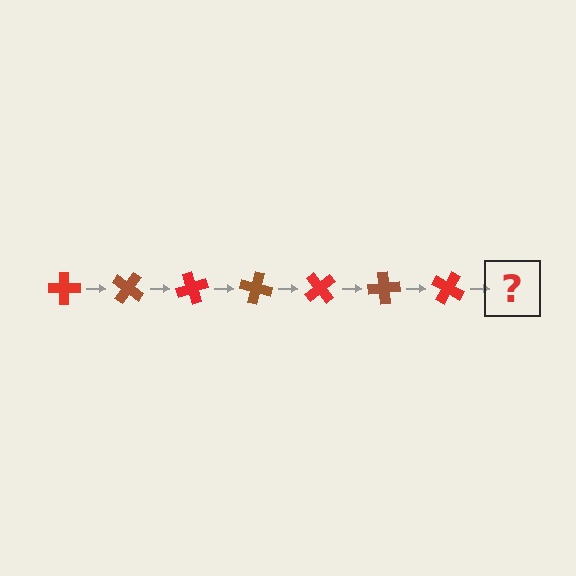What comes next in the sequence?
The next element should be a brown cross, rotated 245 degrees from the start.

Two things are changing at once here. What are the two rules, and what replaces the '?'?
The two rules are that it rotates 35 degrees each step and the color cycles through red and brown. The '?' should be a brown cross, rotated 245 degrees from the start.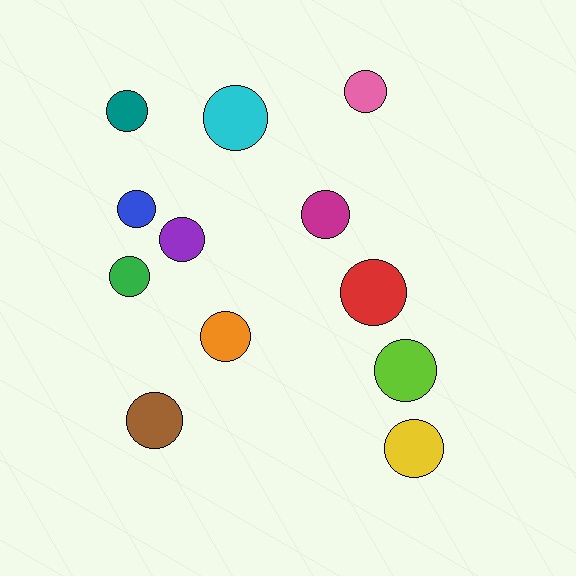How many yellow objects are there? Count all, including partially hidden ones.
There is 1 yellow object.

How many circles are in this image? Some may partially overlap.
There are 12 circles.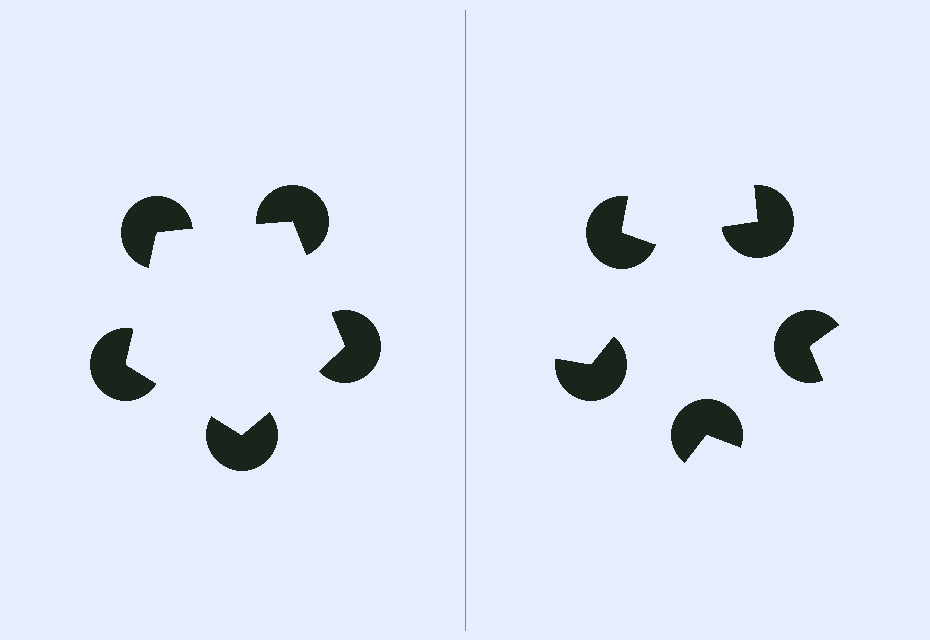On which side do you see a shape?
An illusory pentagon appears on the left side. On the right side the wedge cuts are rotated, so no coherent shape forms.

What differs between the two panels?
The pac-man discs are positioned identically on both sides; only the wedge orientations differ. On the left they align to a pentagon; on the right they are misaligned.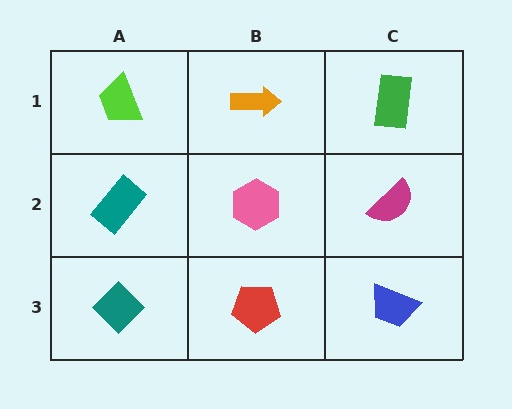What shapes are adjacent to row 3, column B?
A pink hexagon (row 2, column B), a teal diamond (row 3, column A), a blue trapezoid (row 3, column C).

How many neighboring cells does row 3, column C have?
2.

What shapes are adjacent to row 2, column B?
An orange arrow (row 1, column B), a red pentagon (row 3, column B), a teal rectangle (row 2, column A), a magenta semicircle (row 2, column C).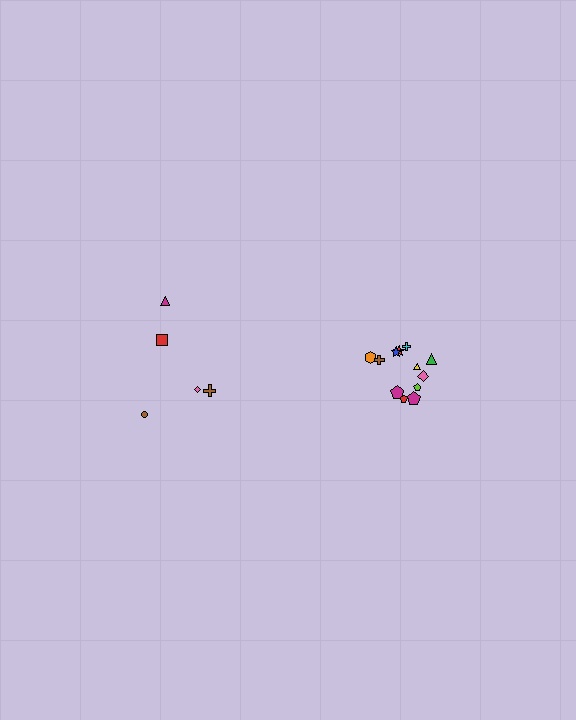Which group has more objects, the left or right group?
The right group.